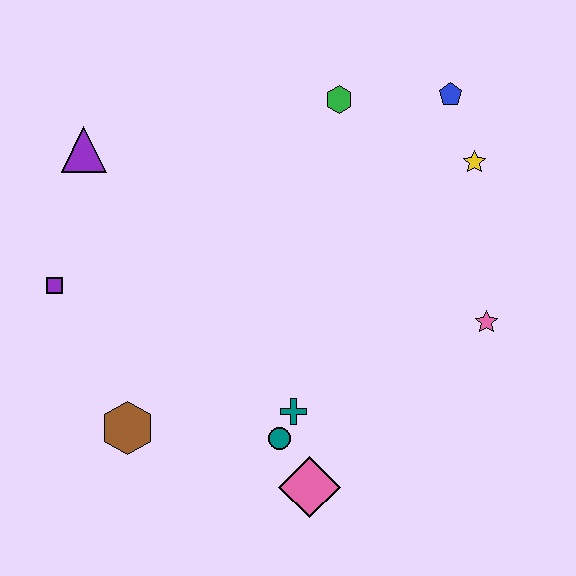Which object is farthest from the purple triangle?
The pink star is farthest from the purple triangle.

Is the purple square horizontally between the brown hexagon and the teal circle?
No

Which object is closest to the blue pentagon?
The yellow star is closest to the blue pentagon.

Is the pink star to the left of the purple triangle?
No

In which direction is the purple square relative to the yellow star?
The purple square is to the left of the yellow star.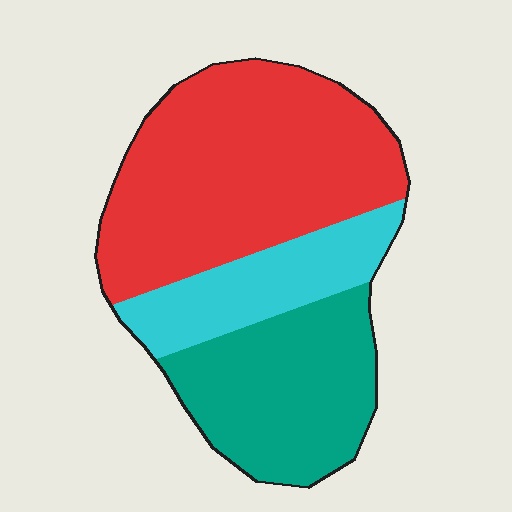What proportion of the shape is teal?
Teal takes up about one third (1/3) of the shape.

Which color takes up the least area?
Cyan, at roughly 20%.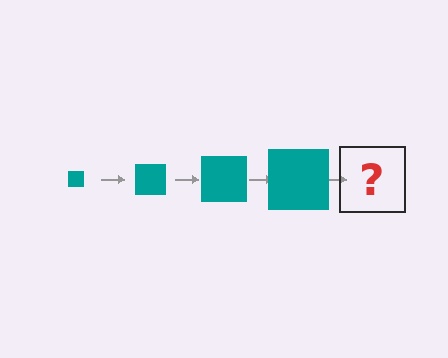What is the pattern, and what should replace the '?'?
The pattern is that the square gets progressively larger each step. The '?' should be a teal square, larger than the previous one.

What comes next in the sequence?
The next element should be a teal square, larger than the previous one.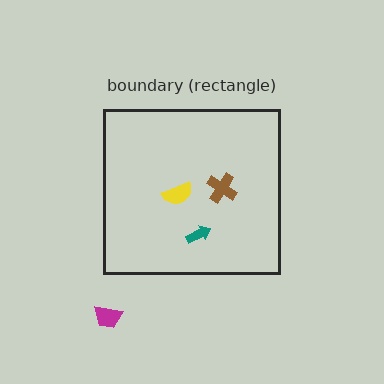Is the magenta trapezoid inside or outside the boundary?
Outside.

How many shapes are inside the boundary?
3 inside, 1 outside.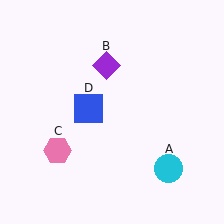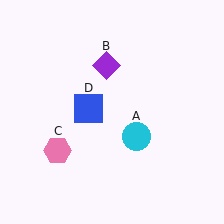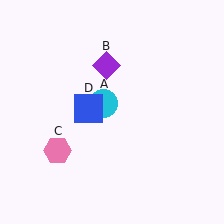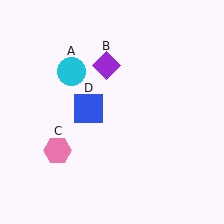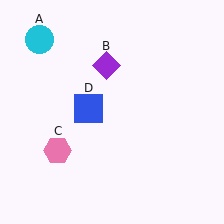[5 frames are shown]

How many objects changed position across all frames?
1 object changed position: cyan circle (object A).